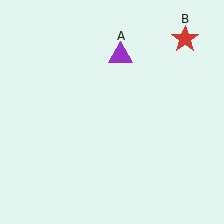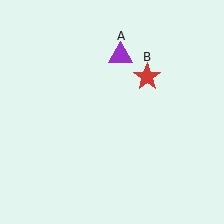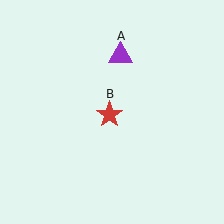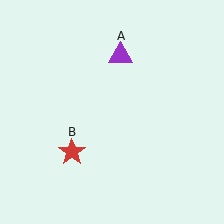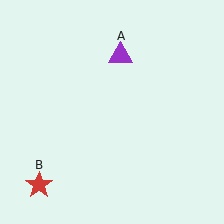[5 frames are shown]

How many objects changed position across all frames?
1 object changed position: red star (object B).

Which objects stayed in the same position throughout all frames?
Purple triangle (object A) remained stationary.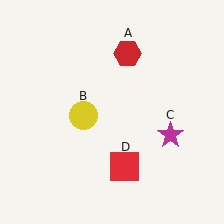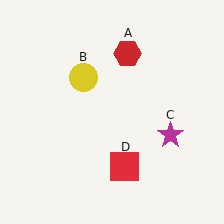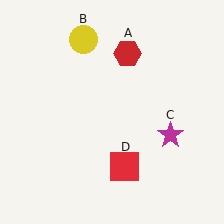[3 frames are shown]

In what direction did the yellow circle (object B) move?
The yellow circle (object B) moved up.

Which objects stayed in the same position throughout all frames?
Red hexagon (object A) and magenta star (object C) and red square (object D) remained stationary.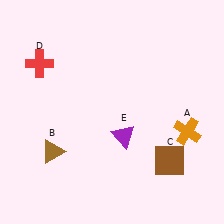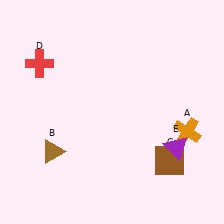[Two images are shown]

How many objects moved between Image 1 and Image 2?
1 object moved between the two images.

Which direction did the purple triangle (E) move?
The purple triangle (E) moved right.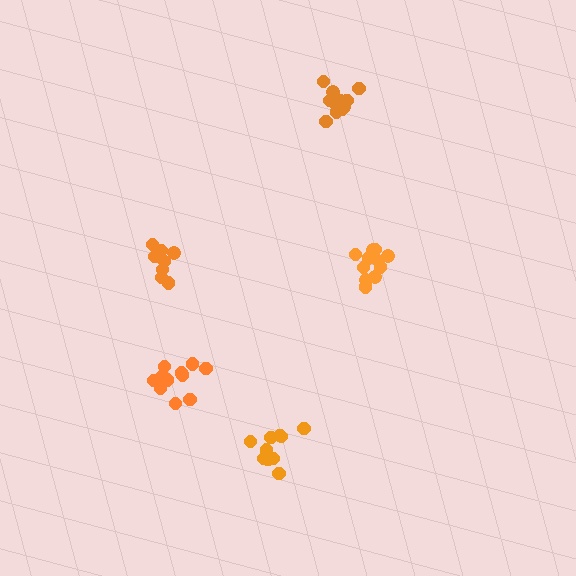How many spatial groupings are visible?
There are 5 spatial groupings.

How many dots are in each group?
Group 1: 11 dots, Group 2: 8 dots, Group 3: 11 dots, Group 4: 10 dots, Group 5: 14 dots (54 total).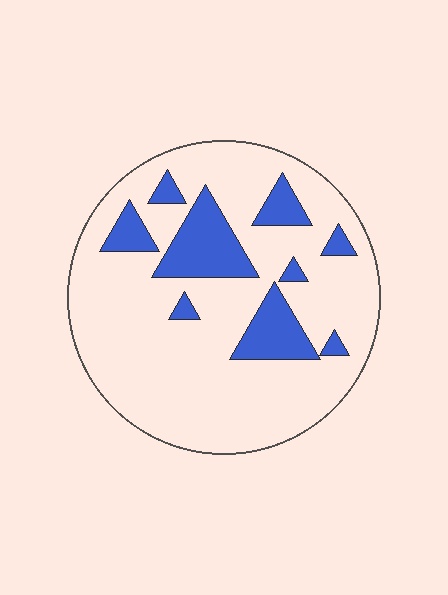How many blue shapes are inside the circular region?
9.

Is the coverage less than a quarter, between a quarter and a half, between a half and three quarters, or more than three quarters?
Less than a quarter.